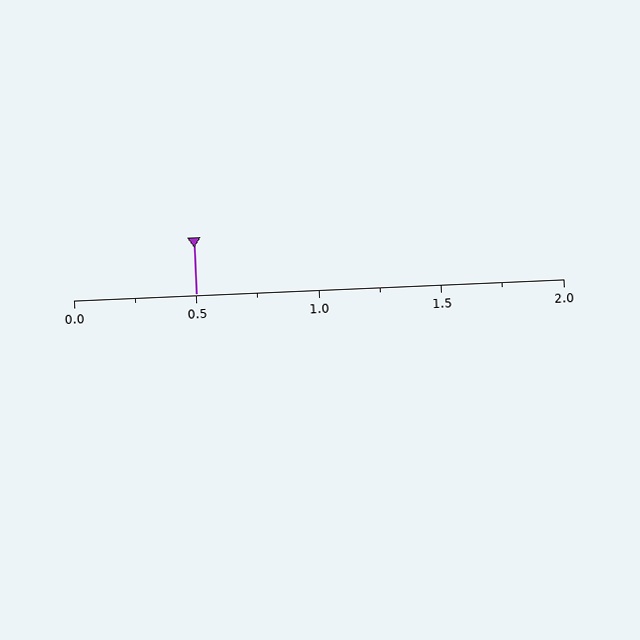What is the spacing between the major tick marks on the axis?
The major ticks are spaced 0.5 apart.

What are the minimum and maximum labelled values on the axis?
The axis runs from 0.0 to 2.0.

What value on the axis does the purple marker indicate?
The marker indicates approximately 0.5.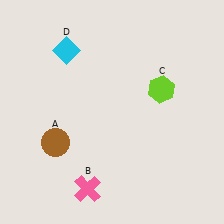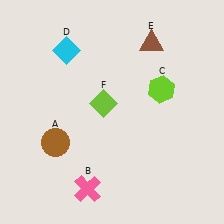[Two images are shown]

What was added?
A brown triangle (E), a lime diamond (F) were added in Image 2.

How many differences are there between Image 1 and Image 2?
There are 2 differences between the two images.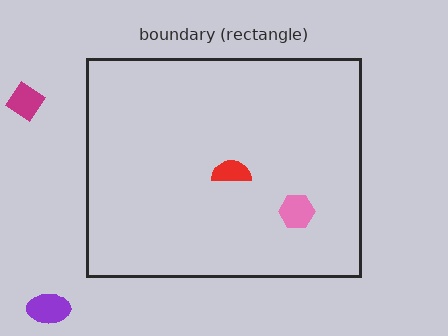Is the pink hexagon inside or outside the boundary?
Inside.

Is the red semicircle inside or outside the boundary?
Inside.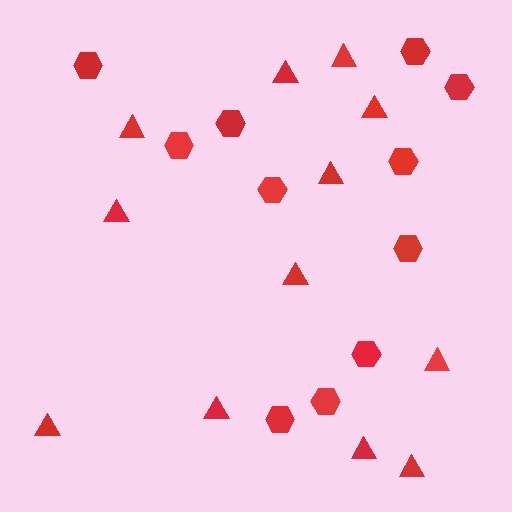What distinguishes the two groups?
There are 2 groups: one group of triangles (12) and one group of hexagons (11).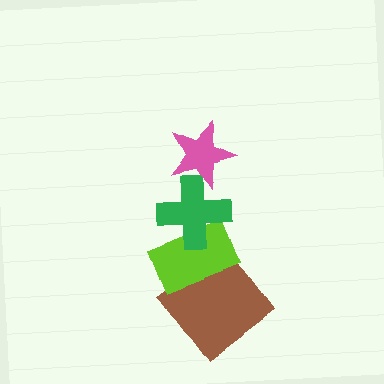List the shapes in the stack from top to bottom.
From top to bottom: the pink star, the green cross, the lime rectangle, the brown diamond.